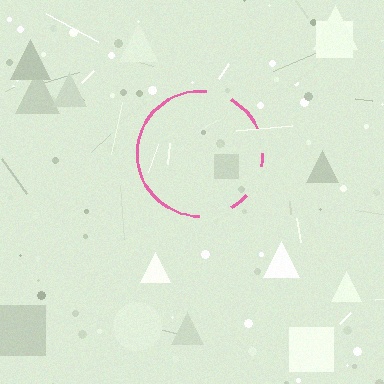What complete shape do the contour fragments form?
The contour fragments form a circle.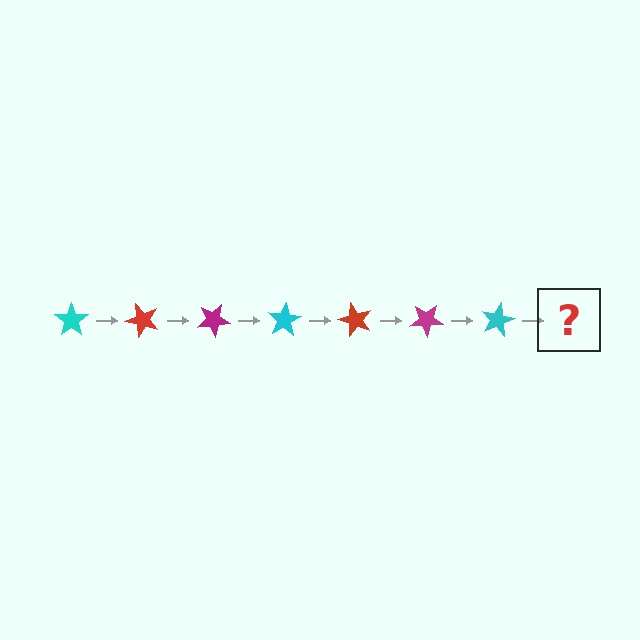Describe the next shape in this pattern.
It should be a red star, rotated 350 degrees from the start.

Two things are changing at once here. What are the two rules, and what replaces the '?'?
The two rules are that it rotates 50 degrees each step and the color cycles through cyan, red, and magenta. The '?' should be a red star, rotated 350 degrees from the start.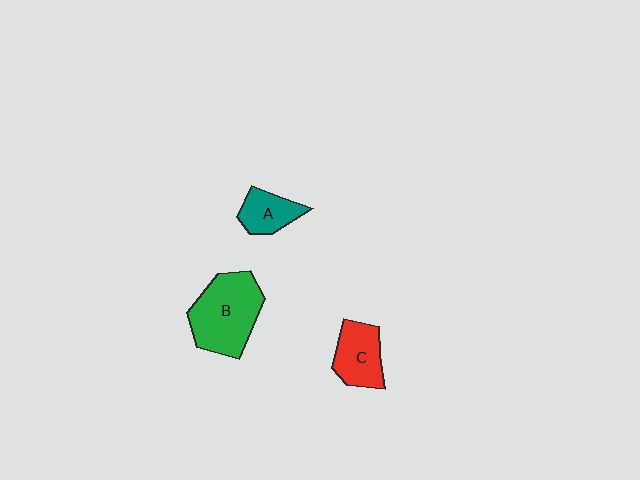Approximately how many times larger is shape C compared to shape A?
Approximately 1.3 times.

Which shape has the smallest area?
Shape A (teal).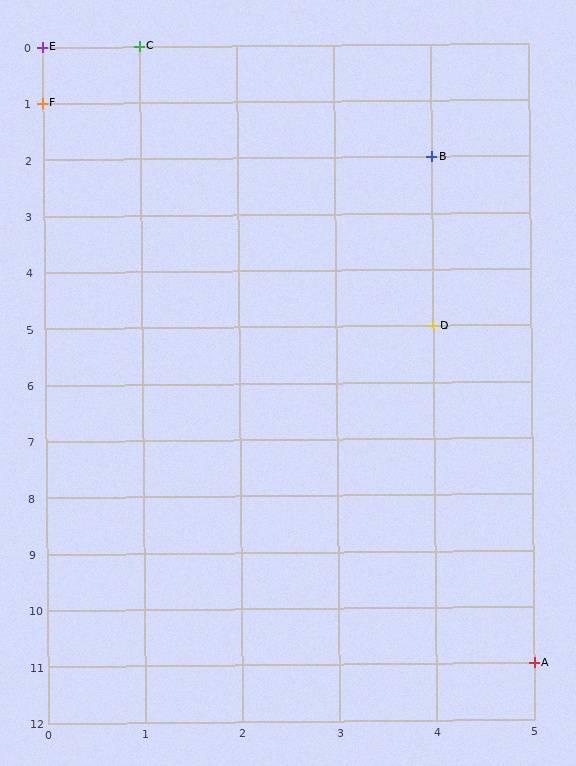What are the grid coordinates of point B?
Point B is at grid coordinates (4, 2).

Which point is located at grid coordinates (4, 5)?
Point D is at (4, 5).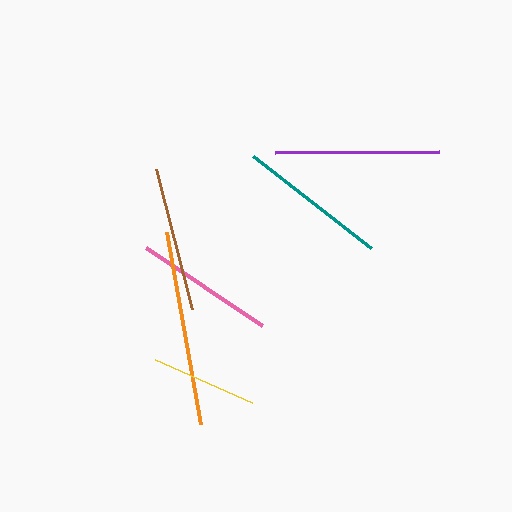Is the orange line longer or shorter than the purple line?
The orange line is longer than the purple line.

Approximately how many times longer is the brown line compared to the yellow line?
The brown line is approximately 1.4 times the length of the yellow line.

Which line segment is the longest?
The orange line is the longest at approximately 195 pixels.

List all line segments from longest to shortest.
From longest to shortest: orange, purple, teal, brown, pink, yellow.